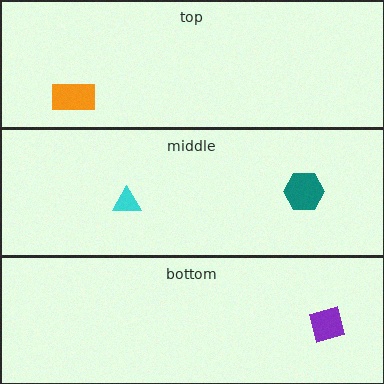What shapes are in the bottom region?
The purple square.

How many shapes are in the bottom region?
1.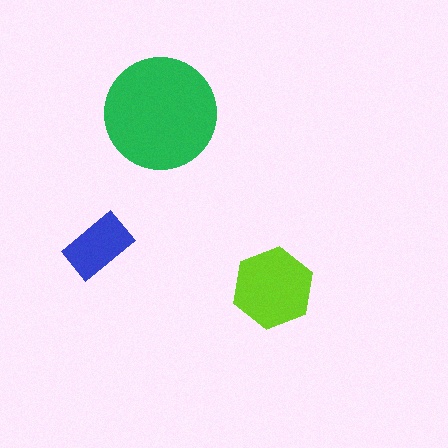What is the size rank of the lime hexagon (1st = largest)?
2nd.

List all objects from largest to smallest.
The green circle, the lime hexagon, the blue rectangle.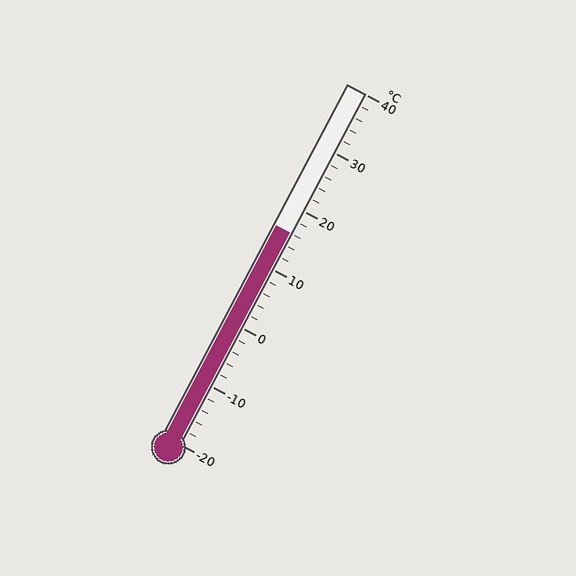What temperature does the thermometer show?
The thermometer shows approximately 16°C.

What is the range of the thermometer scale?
The thermometer scale ranges from -20°C to 40°C.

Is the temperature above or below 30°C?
The temperature is below 30°C.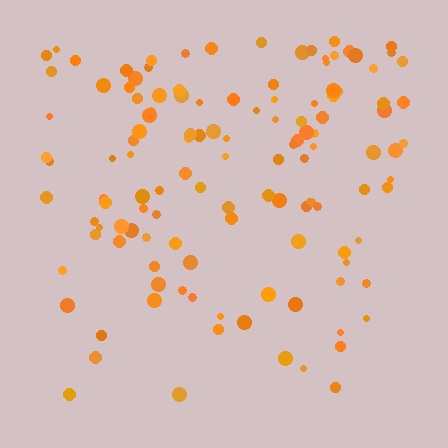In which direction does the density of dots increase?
From bottom to top, with the top side densest.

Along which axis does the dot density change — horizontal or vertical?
Vertical.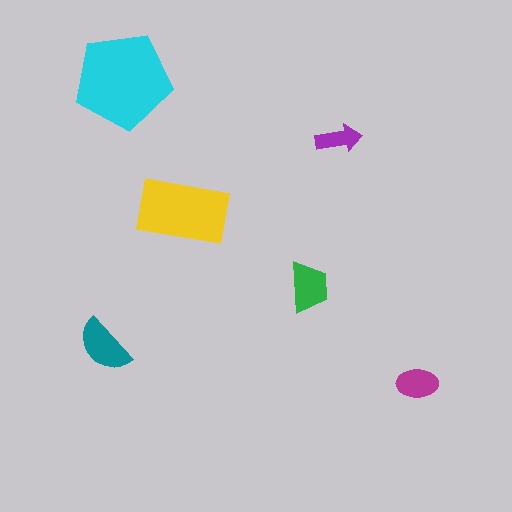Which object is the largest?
The cyan pentagon.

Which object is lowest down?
The magenta ellipse is bottommost.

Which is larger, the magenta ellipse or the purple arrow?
The magenta ellipse.